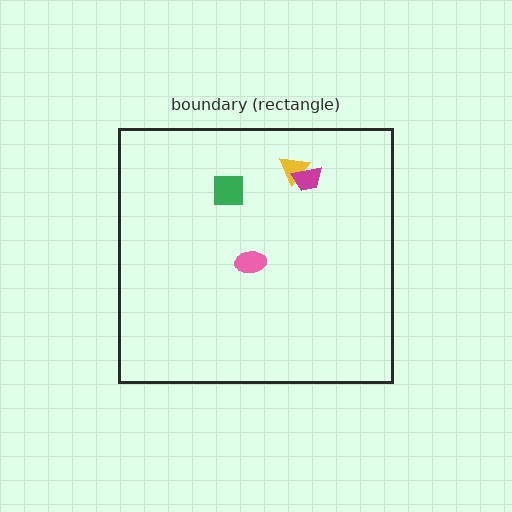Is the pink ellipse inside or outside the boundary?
Inside.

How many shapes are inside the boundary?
4 inside, 0 outside.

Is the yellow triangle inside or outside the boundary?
Inside.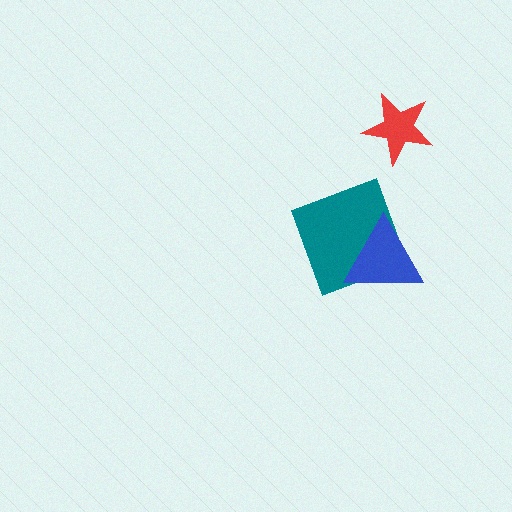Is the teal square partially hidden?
Yes, it is partially covered by another shape.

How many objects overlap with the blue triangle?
1 object overlaps with the blue triangle.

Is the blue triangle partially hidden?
No, no other shape covers it.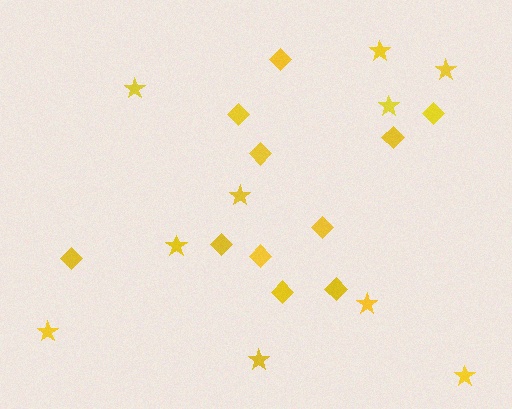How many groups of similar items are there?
There are 2 groups: one group of diamonds (11) and one group of stars (10).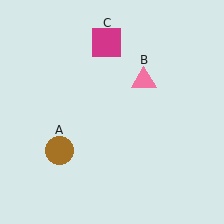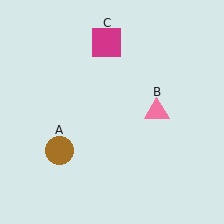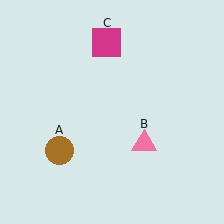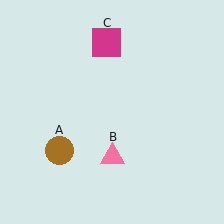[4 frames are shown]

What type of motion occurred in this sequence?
The pink triangle (object B) rotated clockwise around the center of the scene.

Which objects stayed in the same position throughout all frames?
Brown circle (object A) and magenta square (object C) remained stationary.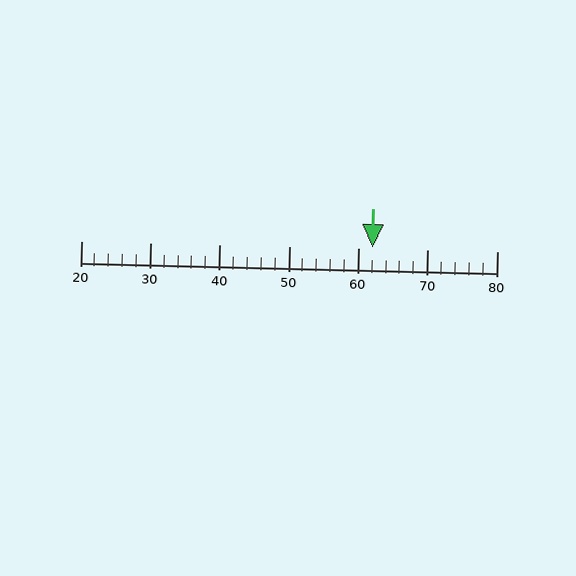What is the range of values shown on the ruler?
The ruler shows values from 20 to 80.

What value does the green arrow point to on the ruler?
The green arrow points to approximately 62.